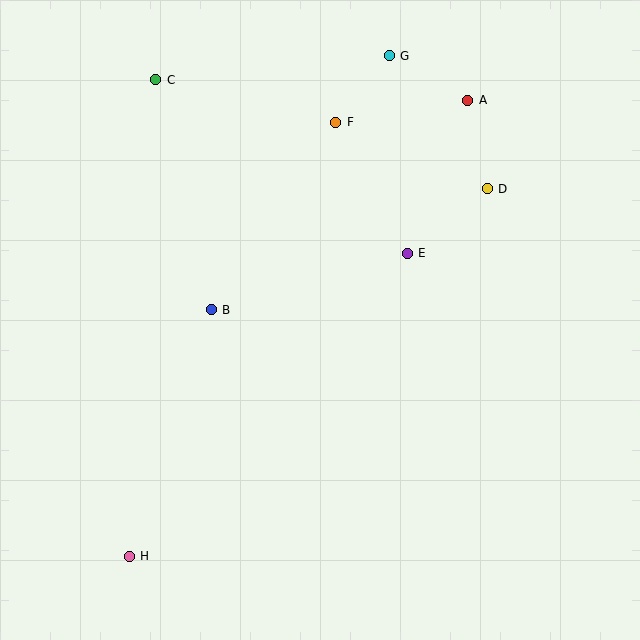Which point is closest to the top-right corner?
Point A is closest to the top-right corner.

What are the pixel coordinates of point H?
Point H is at (129, 556).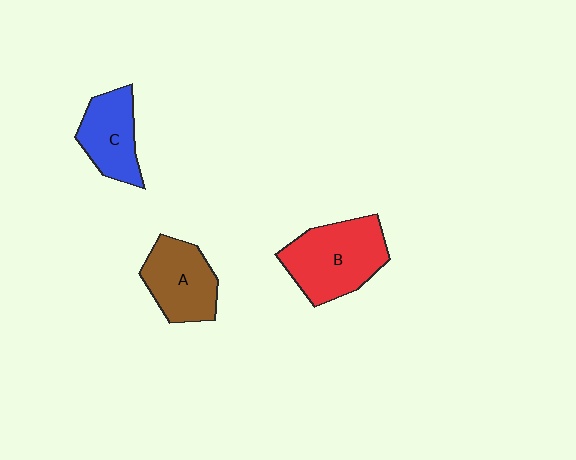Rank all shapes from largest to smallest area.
From largest to smallest: B (red), A (brown), C (blue).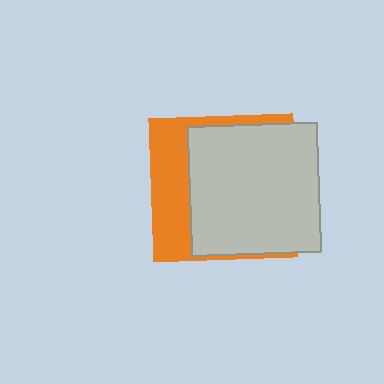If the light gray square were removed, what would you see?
You would see the complete orange square.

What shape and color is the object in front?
The object in front is a light gray square.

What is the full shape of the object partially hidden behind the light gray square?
The partially hidden object is an orange square.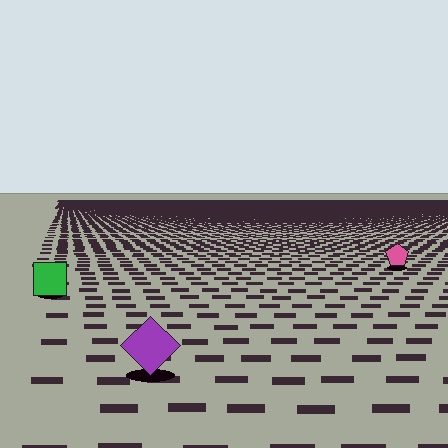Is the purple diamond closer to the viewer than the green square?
Yes. The purple diamond is closer — you can tell from the texture gradient: the ground texture is coarser near it.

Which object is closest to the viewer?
The purple diamond is closest. The texture marks near it are larger and more spread out.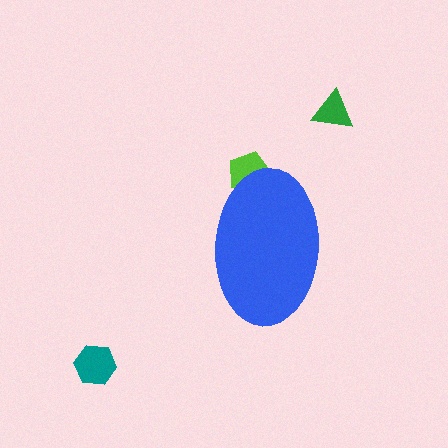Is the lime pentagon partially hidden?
Yes, the lime pentagon is partially hidden behind the blue ellipse.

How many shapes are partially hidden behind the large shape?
1 shape is partially hidden.